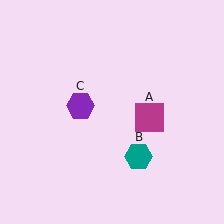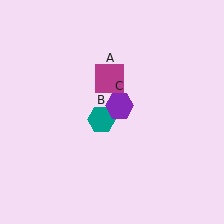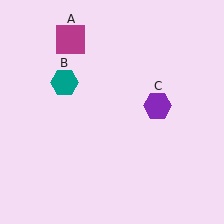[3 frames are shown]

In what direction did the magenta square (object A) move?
The magenta square (object A) moved up and to the left.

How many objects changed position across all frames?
3 objects changed position: magenta square (object A), teal hexagon (object B), purple hexagon (object C).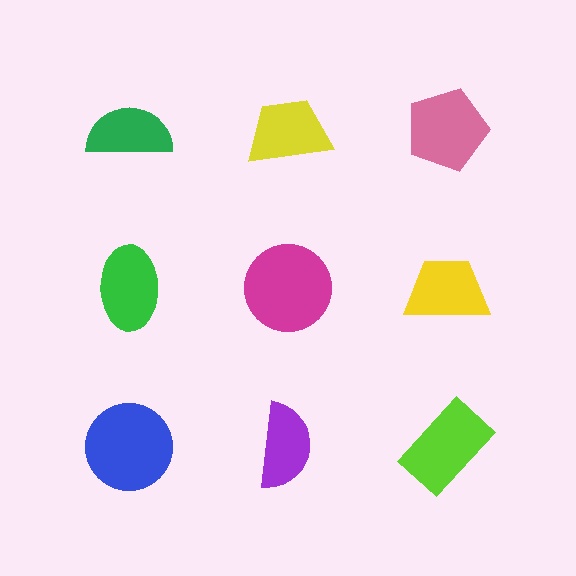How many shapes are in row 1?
3 shapes.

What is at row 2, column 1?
A green ellipse.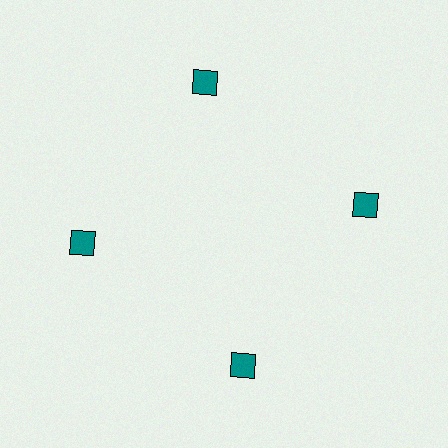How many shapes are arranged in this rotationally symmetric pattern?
There are 4 shapes, arranged in 4 groups of 1.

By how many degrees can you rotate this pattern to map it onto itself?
The pattern maps onto itself every 90 degrees of rotation.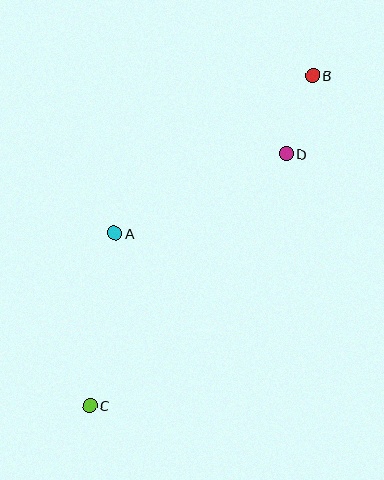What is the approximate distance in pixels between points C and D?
The distance between C and D is approximately 320 pixels.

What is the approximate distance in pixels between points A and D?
The distance between A and D is approximately 189 pixels.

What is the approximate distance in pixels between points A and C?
The distance between A and C is approximately 174 pixels.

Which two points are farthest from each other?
Points B and C are farthest from each other.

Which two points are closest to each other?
Points B and D are closest to each other.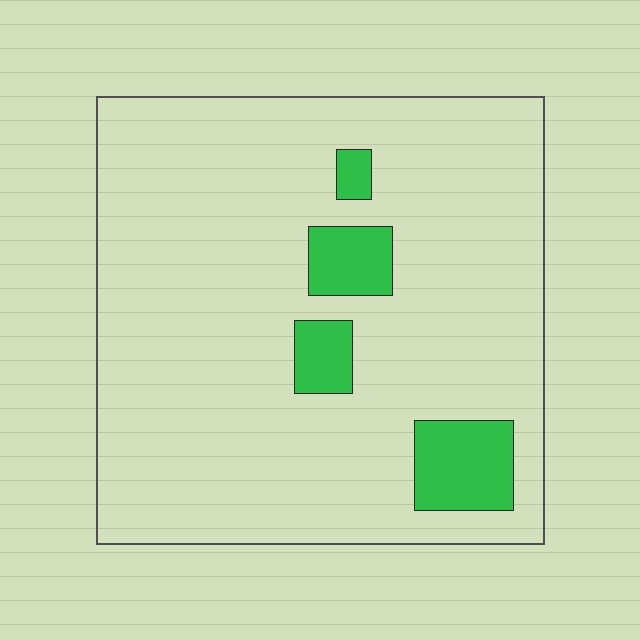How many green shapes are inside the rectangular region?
4.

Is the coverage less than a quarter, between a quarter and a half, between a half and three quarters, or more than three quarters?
Less than a quarter.